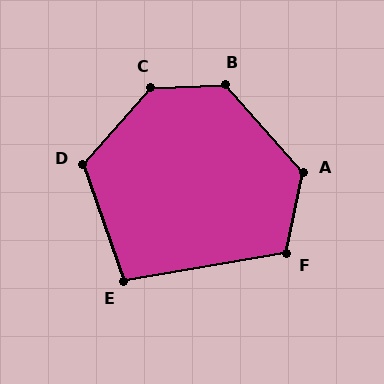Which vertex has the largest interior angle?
C, at approximately 134 degrees.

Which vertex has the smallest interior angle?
E, at approximately 99 degrees.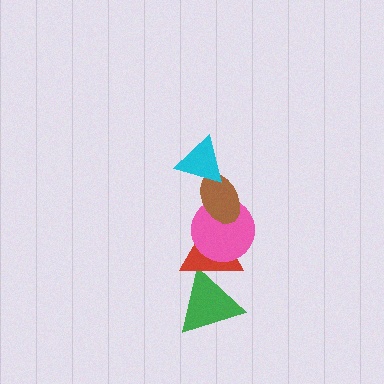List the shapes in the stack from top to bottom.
From top to bottom: the cyan triangle, the brown ellipse, the pink circle, the red triangle, the green triangle.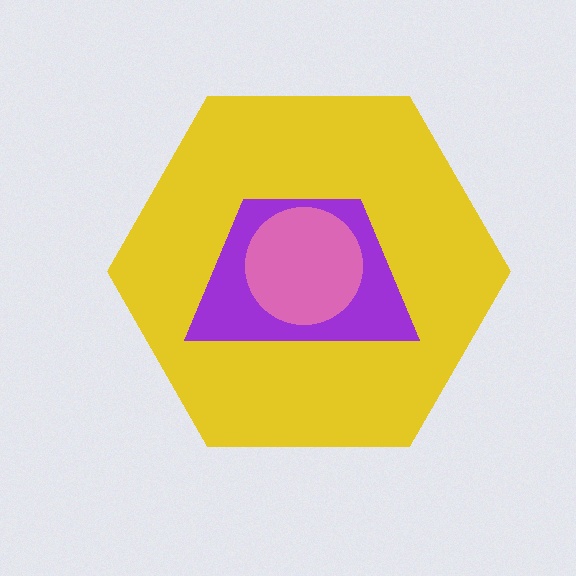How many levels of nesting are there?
3.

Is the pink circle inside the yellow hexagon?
Yes.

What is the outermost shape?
The yellow hexagon.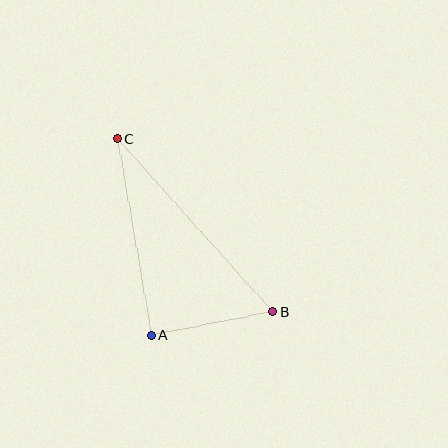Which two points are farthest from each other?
Points B and C are farthest from each other.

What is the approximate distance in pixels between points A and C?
The distance between A and C is approximately 199 pixels.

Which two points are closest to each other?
Points A and B are closest to each other.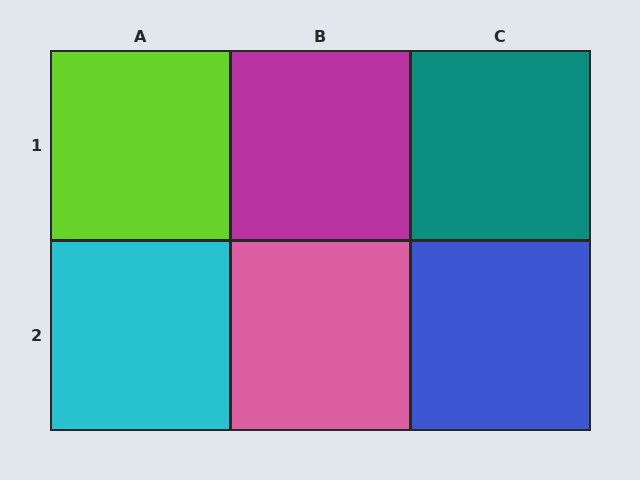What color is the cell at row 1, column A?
Lime.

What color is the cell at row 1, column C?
Teal.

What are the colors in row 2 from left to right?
Cyan, pink, blue.